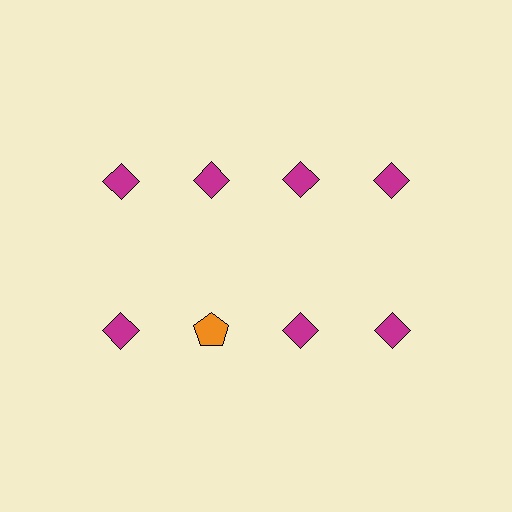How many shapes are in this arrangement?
There are 8 shapes arranged in a grid pattern.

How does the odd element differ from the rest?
It differs in both color (orange instead of magenta) and shape (pentagon instead of diamond).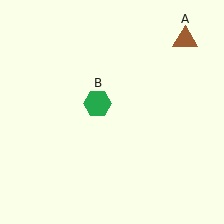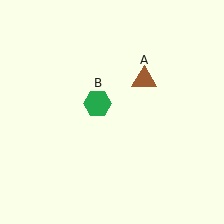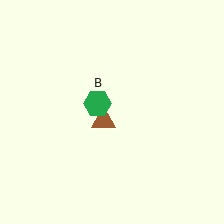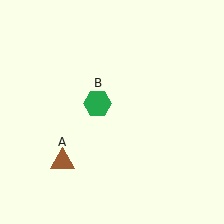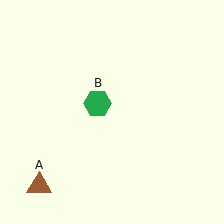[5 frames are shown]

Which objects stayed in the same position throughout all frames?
Green hexagon (object B) remained stationary.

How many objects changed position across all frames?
1 object changed position: brown triangle (object A).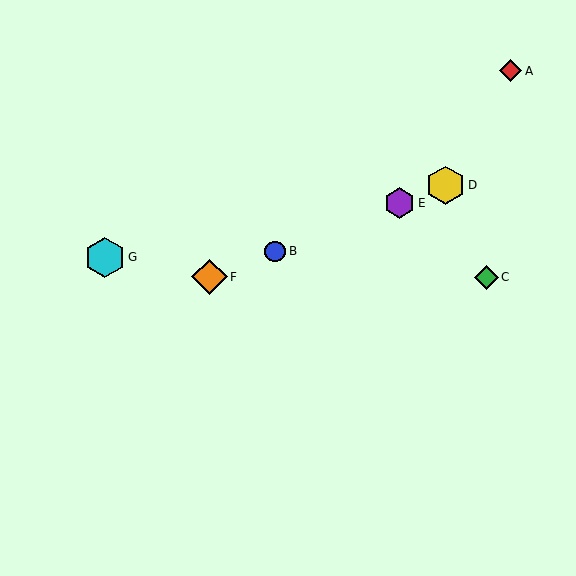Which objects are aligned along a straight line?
Objects B, D, E, F are aligned along a straight line.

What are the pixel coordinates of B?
Object B is at (275, 251).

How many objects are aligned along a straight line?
4 objects (B, D, E, F) are aligned along a straight line.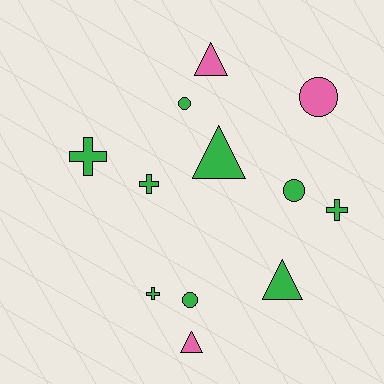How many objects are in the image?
There are 12 objects.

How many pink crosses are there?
There are no pink crosses.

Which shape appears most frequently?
Triangle, with 4 objects.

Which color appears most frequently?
Green, with 9 objects.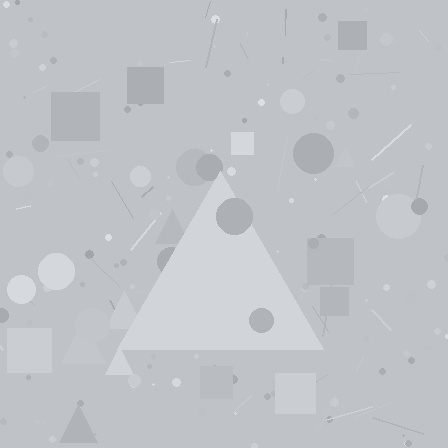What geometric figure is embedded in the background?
A triangle is embedded in the background.